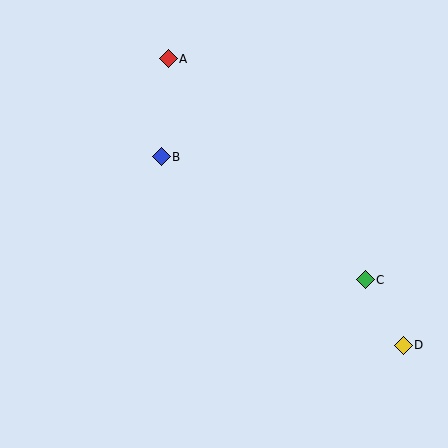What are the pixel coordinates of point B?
Point B is at (161, 157).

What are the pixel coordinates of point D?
Point D is at (403, 345).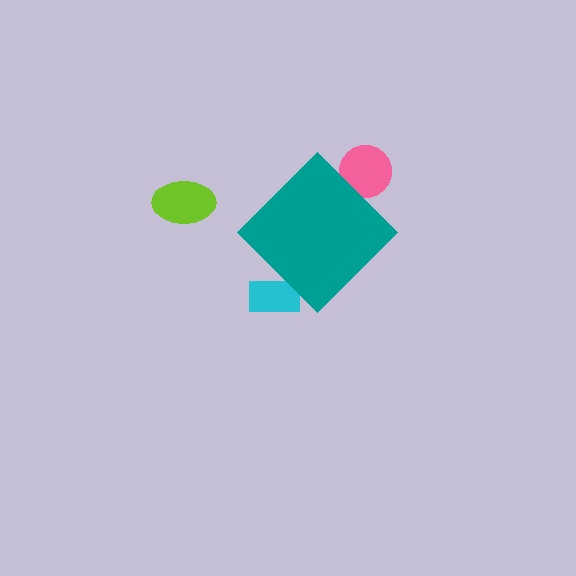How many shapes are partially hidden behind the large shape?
2 shapes are partially hidden.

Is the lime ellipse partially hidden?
No, the lime ellipse is fully visible.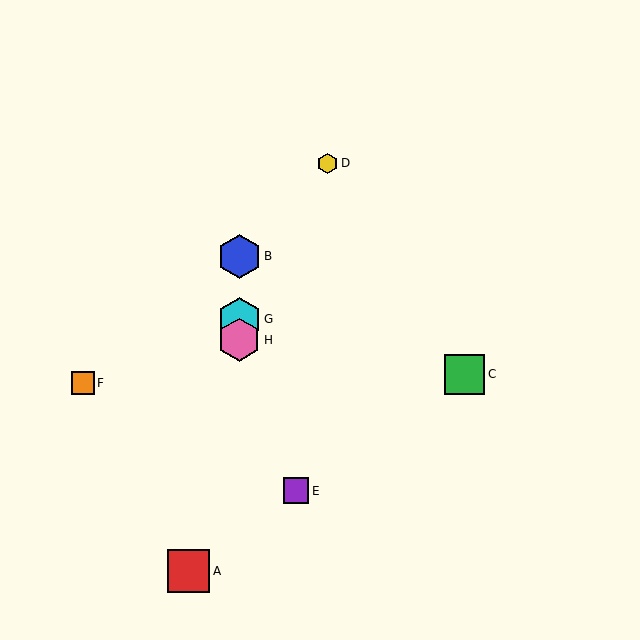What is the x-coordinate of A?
Object A is at x≈189.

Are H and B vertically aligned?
Yes, both are at x≈239.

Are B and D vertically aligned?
No, B is at x≈239 and D is at x≈328.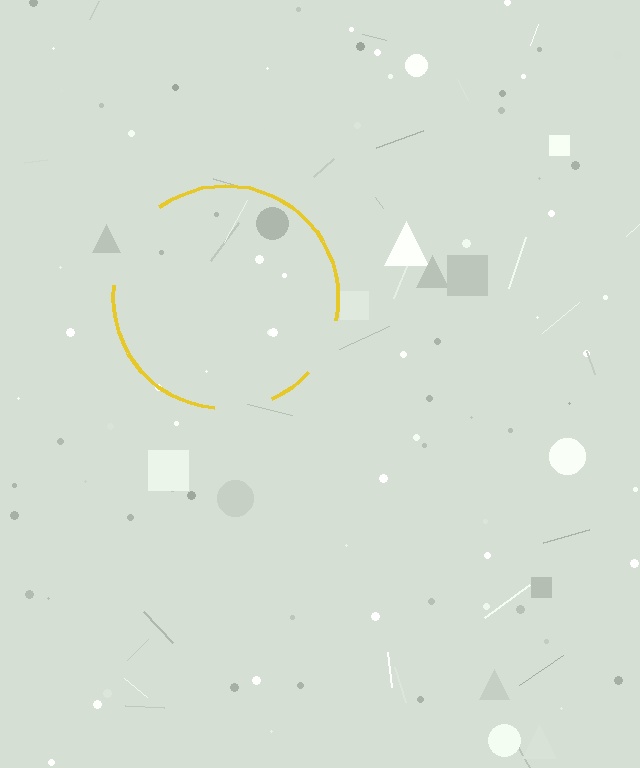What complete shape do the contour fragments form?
The contour fragments form a circle.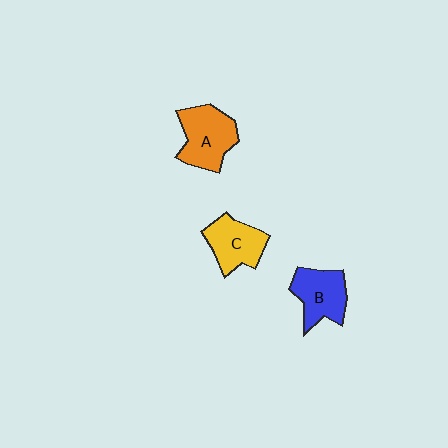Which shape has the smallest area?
Shape C (yellow).